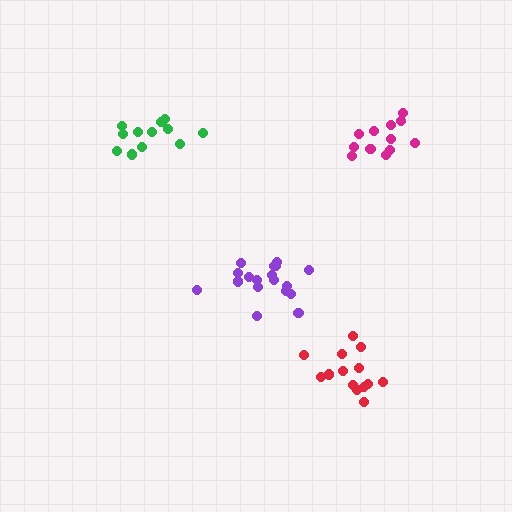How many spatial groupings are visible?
There are 4 spatial groupings.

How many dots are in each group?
Group 1: 12 dots, Group 2: 18 dots, Group 3: 12 dots, Group 4: 14 dots (56 total).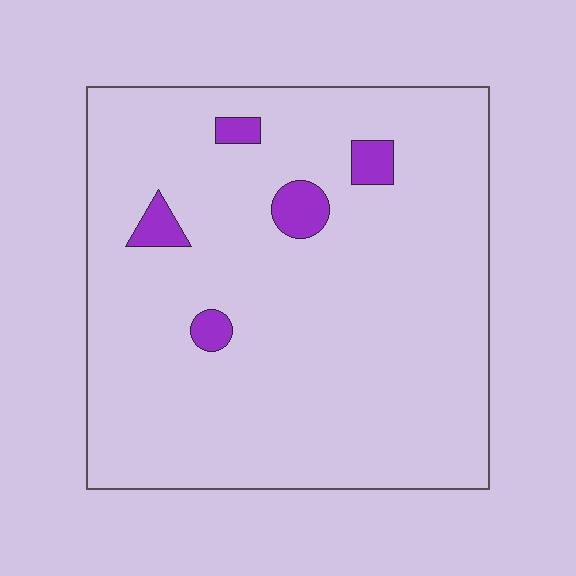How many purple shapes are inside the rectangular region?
5.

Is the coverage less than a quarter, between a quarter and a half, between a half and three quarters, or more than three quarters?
Less than a quarter.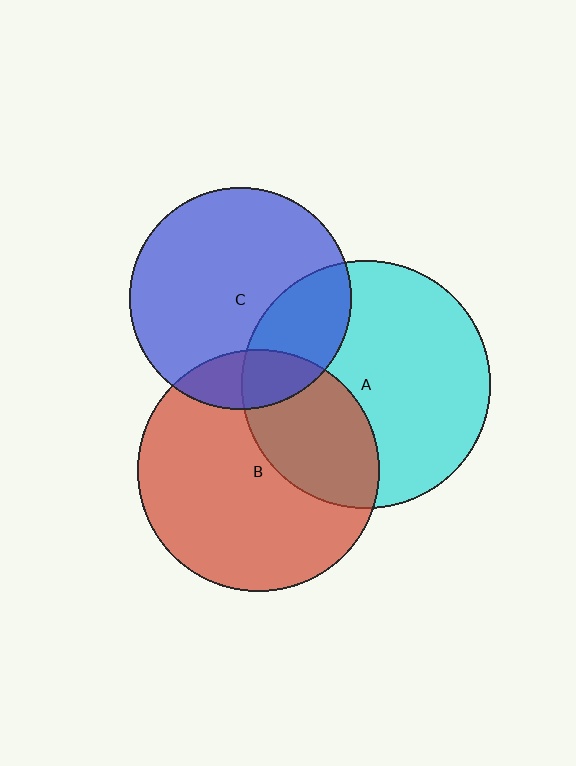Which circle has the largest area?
Circle A (cyan).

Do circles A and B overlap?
Yes.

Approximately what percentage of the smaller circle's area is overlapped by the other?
Approximately 35%.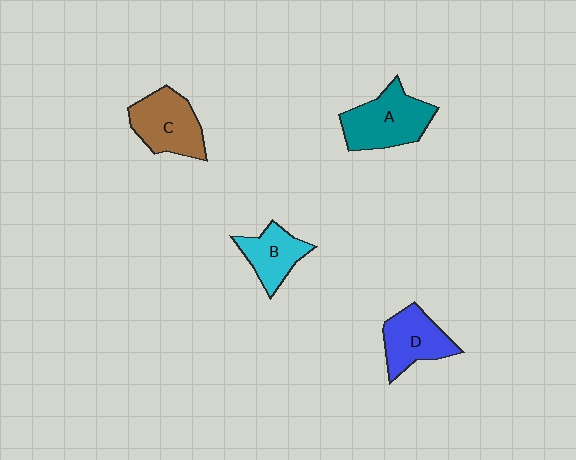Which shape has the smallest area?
Shape B (cyan).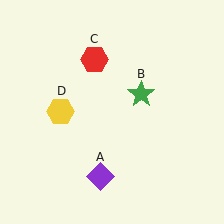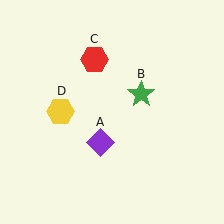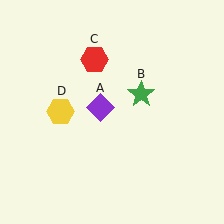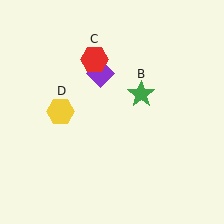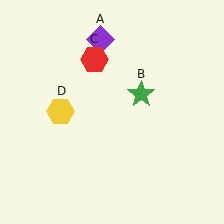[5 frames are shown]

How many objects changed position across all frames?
1 object changed position: purple diamond (object A).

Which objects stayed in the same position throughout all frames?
Green star (object B) and red hexagon (object C) and yellow hexagon (object D) remained stationary.